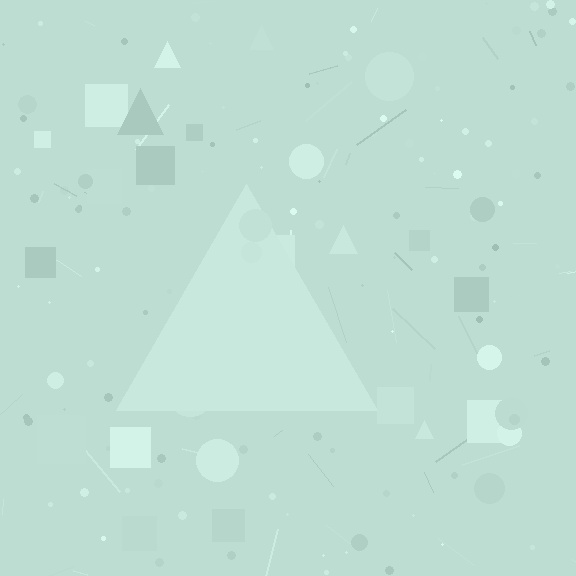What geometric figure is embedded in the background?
A triangle is embedded in the background.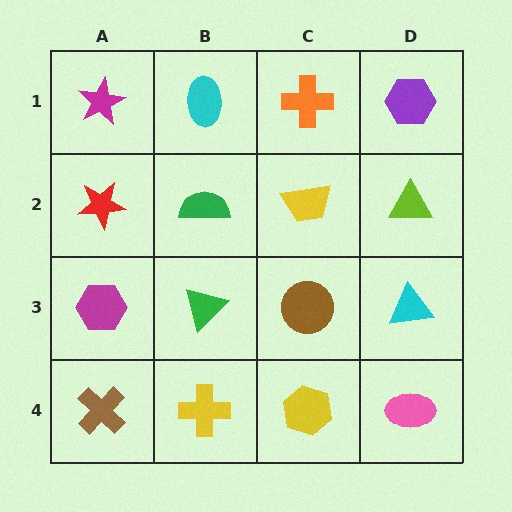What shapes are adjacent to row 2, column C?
An orange cross (row 1, column C), a brown circle (row 3, column C), a green semicircle (row 2, column B), a lime triangle (row 2, column D).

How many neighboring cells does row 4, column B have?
3.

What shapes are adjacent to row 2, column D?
A purple hexagon (row 1, column D), a cyan triangle (row 3, column D), a yellow trapezoid (row 2, column C).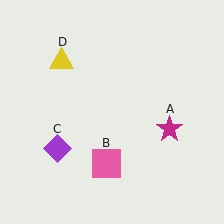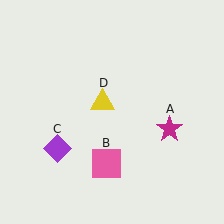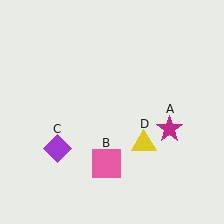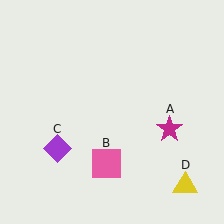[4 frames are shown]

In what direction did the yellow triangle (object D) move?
The yellow triangle (object D) moved down and to the right.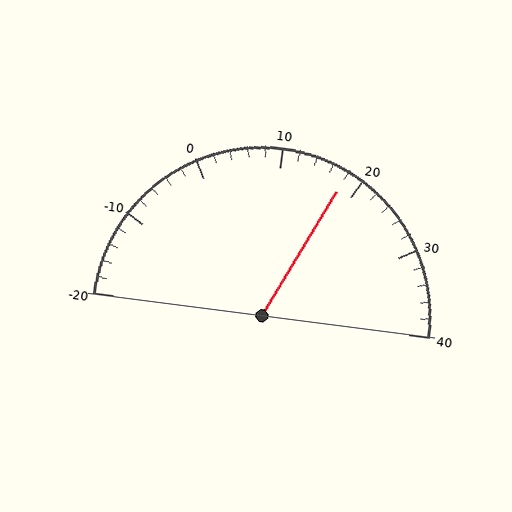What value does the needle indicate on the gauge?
The needle indicates approximately 18.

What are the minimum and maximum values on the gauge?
The gauge ranges from -20 to 40.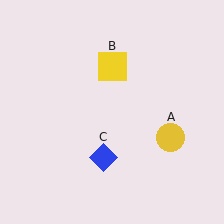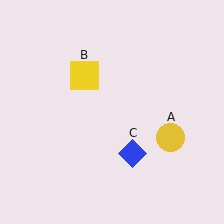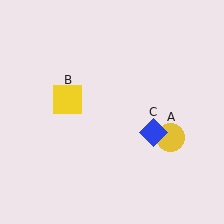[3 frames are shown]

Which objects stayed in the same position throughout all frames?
Yellow circle (object A) remained stationary.